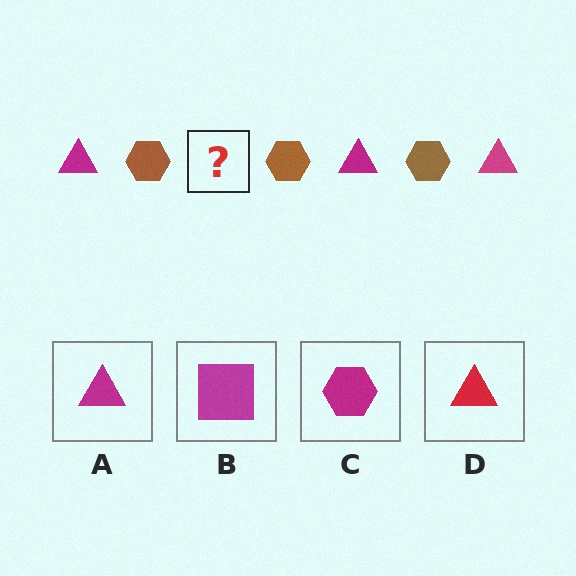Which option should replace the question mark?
Option A.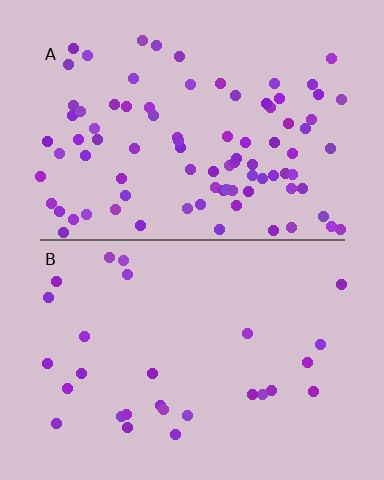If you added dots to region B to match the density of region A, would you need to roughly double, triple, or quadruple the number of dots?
Approximately triple.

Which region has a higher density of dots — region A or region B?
A (the top).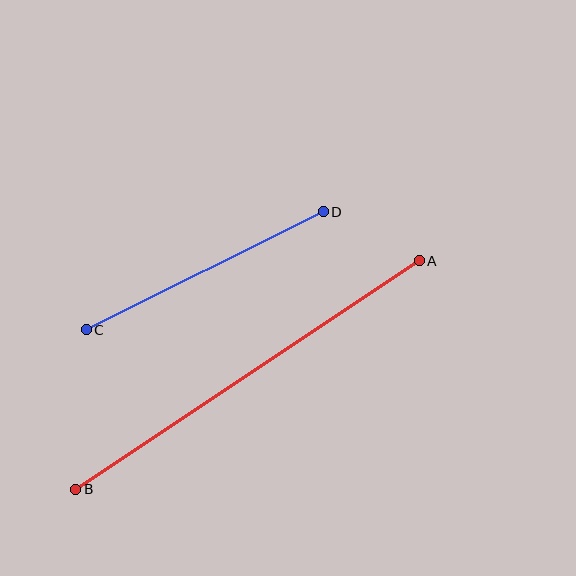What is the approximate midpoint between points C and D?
The midpoint is at approximately (205, 271) pixels.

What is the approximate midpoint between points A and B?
The midpoint is at approximately (247, 375) pixels.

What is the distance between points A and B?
The distance is approximately 413 pixels.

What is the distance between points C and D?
The distance is approximately 265 pixels.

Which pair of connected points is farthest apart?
Points A and B are farthest apart.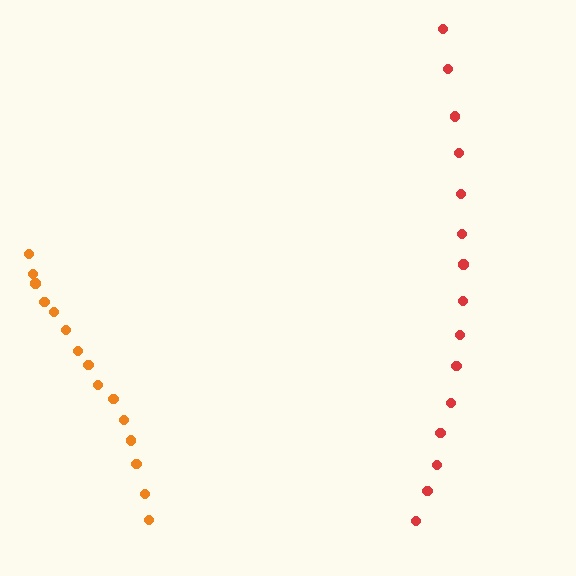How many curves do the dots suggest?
There are 2 distinct paths.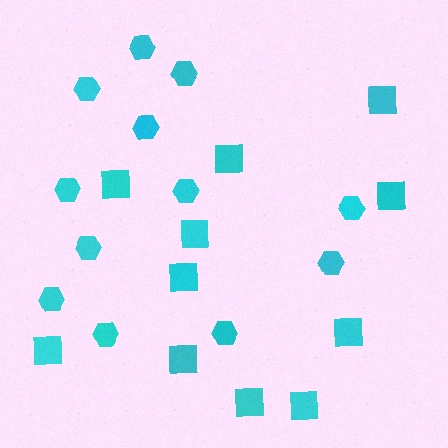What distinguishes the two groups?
There are 2 groups: one group of hexagons (12) and one group of squares (11).